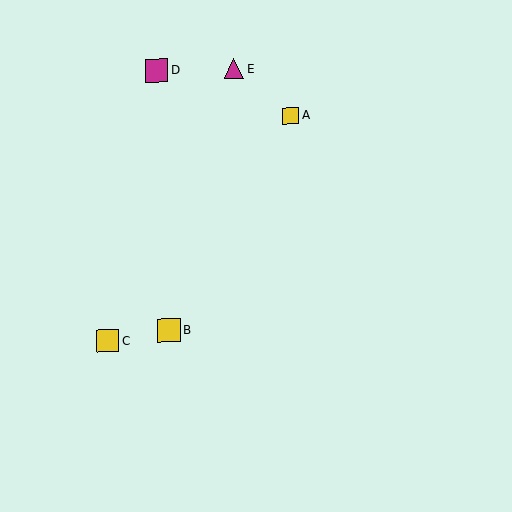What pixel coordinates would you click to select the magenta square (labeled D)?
Click at (156, 71) to select the magenta square D.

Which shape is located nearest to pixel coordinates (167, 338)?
The yellow square (labeled B) at (169, 330) is nearest to that location.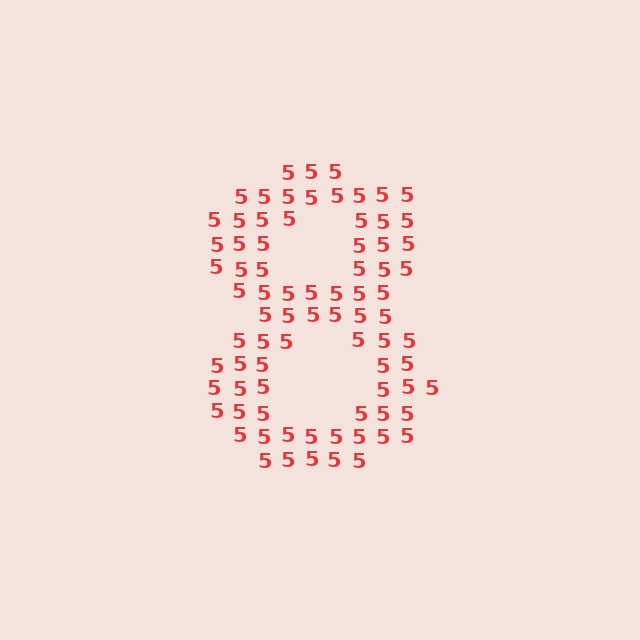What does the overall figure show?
The overall figure shows the digit 8.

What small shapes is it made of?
It is made of small digit 5's.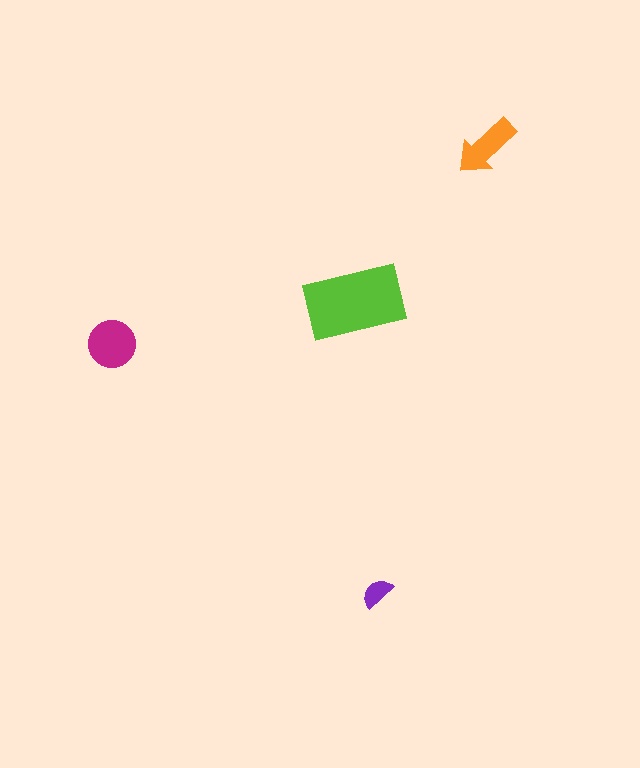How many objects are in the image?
There are 4 objects in the image.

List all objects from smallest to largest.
The purple semicircle, the orange arrow, the magenta circle, the lime rectangle.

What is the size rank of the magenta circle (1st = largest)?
2nd.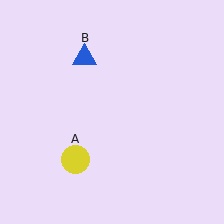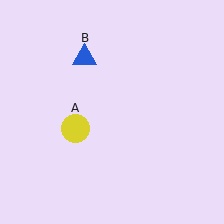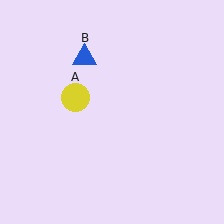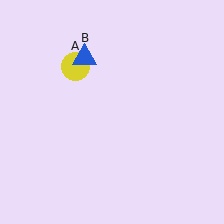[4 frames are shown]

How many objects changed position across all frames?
1 object changed position: yellow circle (object A).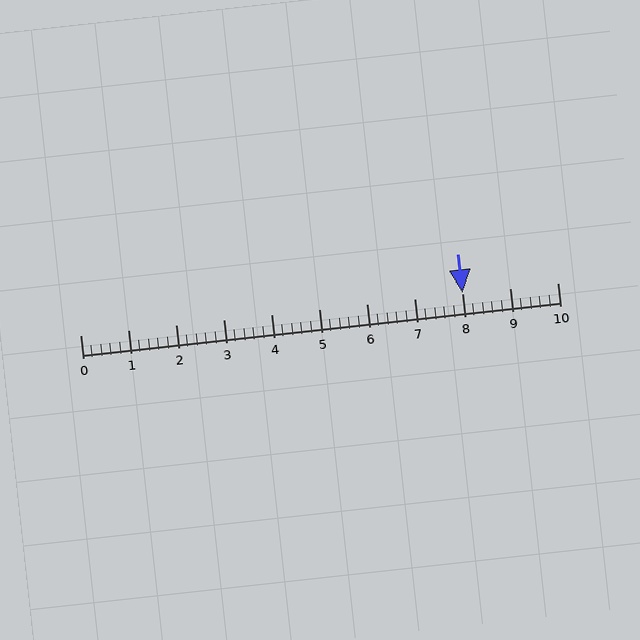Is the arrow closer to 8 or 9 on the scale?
The arrow is closer to 8.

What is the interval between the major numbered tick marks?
The major tick marks are spaced 1 units apart.